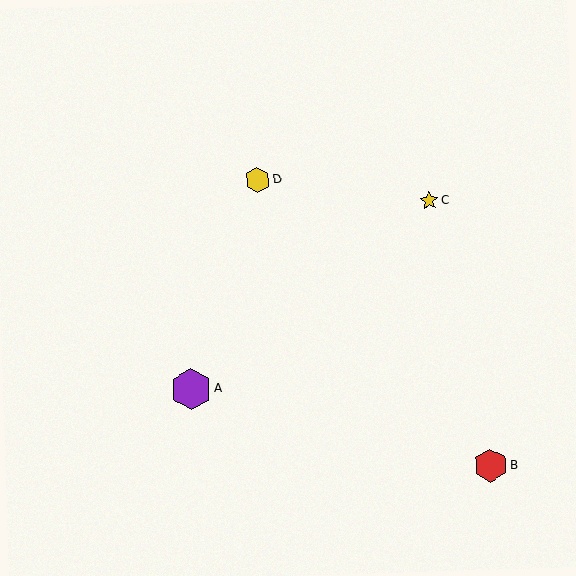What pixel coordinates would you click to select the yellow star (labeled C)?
Click at (429, 201) to select the yellow star C.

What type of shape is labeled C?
Shape C is a yellow star.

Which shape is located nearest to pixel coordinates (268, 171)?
The yellow hexagon (labeled D) at (258, 180) is nearest to that location.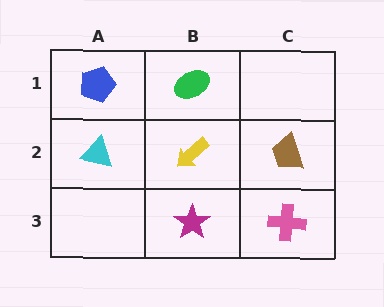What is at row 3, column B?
A magenta star.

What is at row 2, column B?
A yellow arrow.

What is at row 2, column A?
A cyan triangle.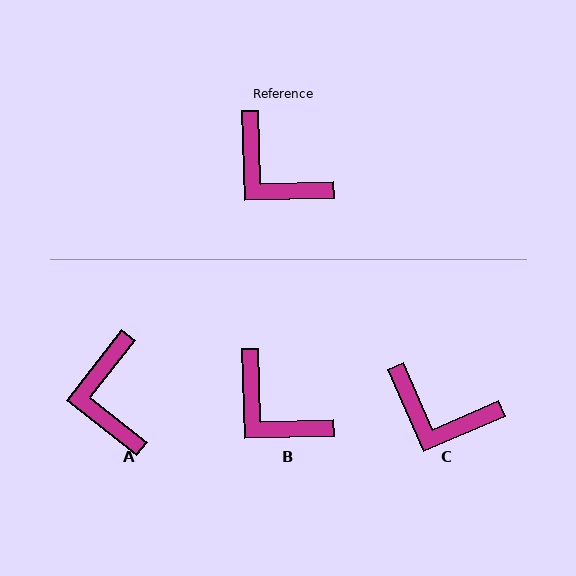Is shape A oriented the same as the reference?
No, it is off by about 40 degrees.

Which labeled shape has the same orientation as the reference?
B.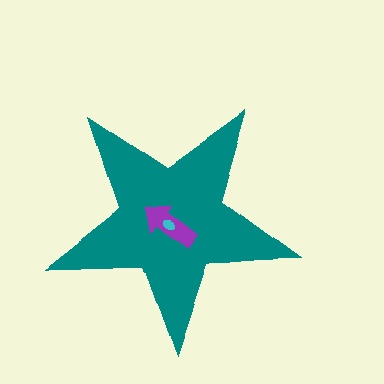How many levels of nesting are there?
3.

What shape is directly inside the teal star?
The purple arrow.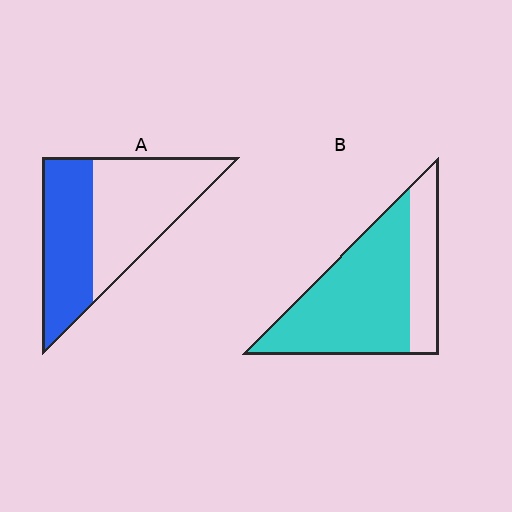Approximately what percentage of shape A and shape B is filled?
A is approximately 45% and B is approximately 75%.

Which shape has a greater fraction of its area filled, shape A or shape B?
Shape B.